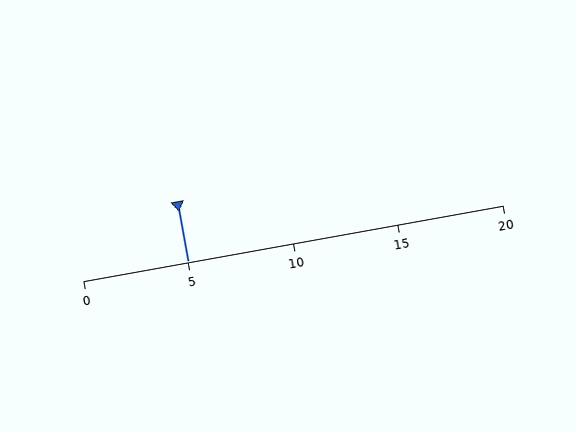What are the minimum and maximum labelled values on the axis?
The axis runs from 0 to 20.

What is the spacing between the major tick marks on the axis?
The major ticks are spaced 5 apart.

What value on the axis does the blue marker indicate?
The marker indicates approximately 5.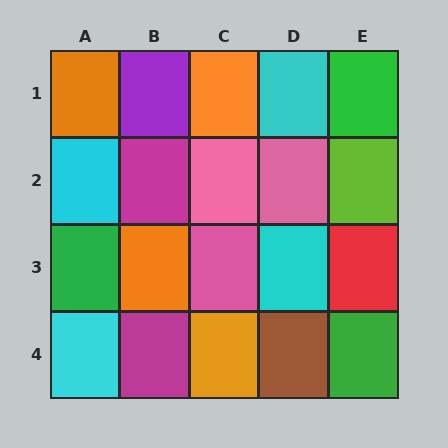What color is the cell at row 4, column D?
Brown.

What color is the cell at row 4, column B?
Magenta.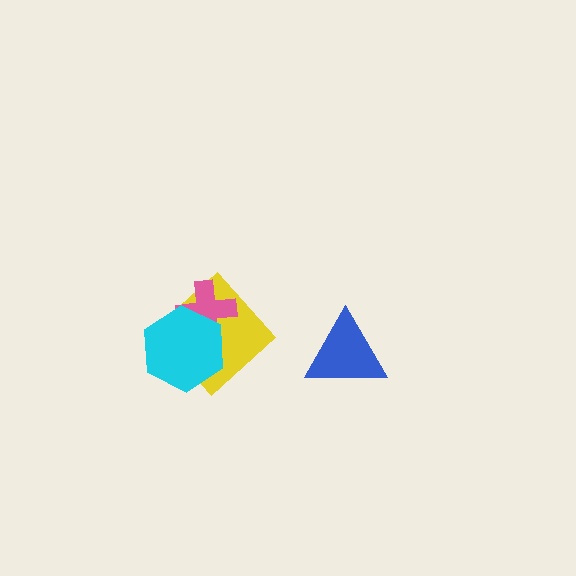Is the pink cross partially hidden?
Yes, it is partially covered by another shape.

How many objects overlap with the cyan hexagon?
2 objects overlap with the cyan hexagon.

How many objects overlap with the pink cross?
2 objects overlap with the pink cross.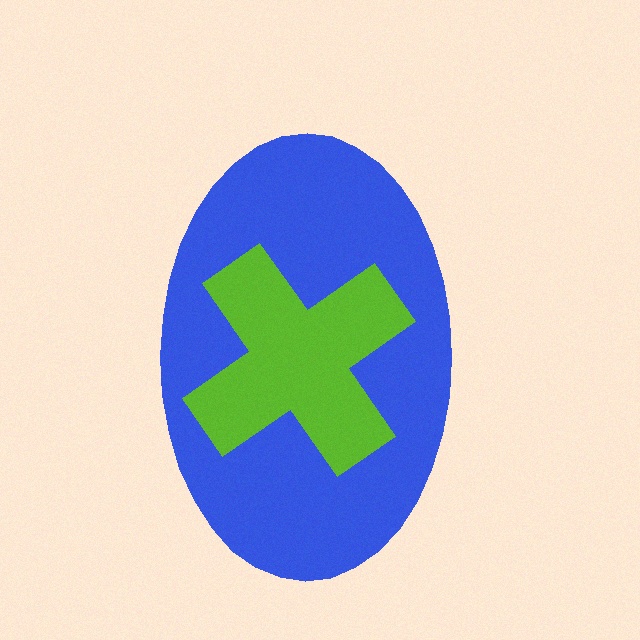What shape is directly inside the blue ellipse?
The lime cross.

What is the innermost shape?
The lime cross.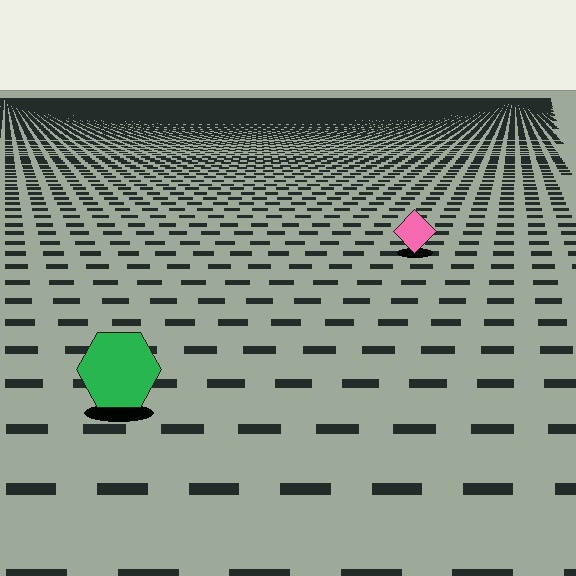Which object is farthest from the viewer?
The pink diamond is farthest from the viewer. It appears smaller and the ground texture around it is denser.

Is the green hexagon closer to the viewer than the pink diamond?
Yes. The green hexagon is closer — you can tell from the texture gradient: the ground texture is coarser near it.